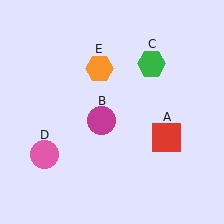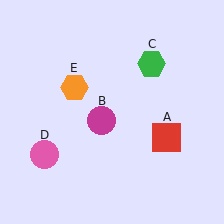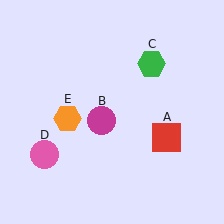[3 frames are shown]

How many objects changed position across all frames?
1 object changed position: orange hexagon (object E).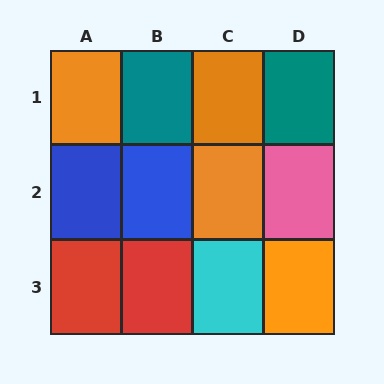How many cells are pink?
1 cell is pink.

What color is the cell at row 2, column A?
Blue.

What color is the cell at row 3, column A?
Red.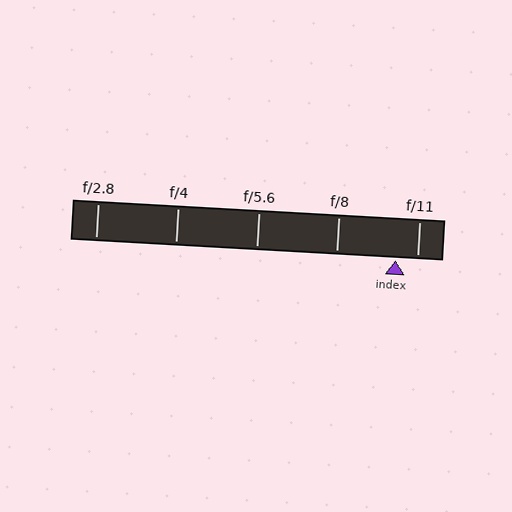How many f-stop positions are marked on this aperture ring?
There are 5 f-stop positions marked.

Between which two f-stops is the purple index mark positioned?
The index mark is between f/8 and f/11.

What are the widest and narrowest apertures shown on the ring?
The widest aperture shown is f/2.8 and the narrowest is f/11.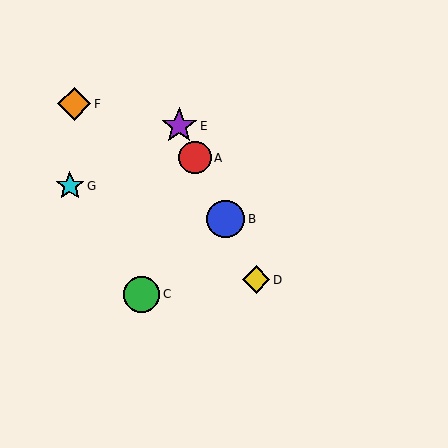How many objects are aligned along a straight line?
4 objects (A, B, D, E) are aligned along a straight line.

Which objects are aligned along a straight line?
Objects A, B, D, E are aligned along a straight line.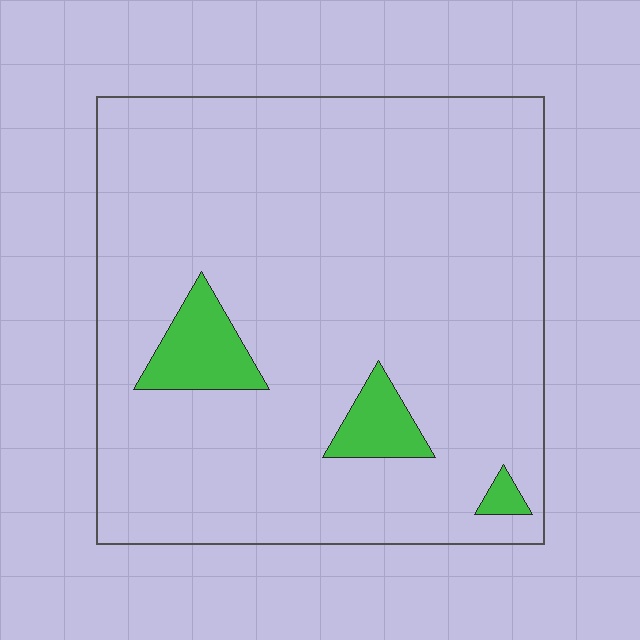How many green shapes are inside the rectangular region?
3.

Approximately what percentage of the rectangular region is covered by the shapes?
Approximately 10%.